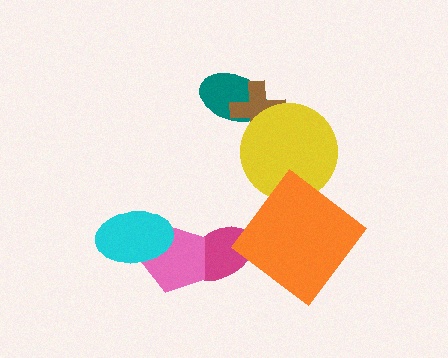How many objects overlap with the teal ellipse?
1 object overlaps with the teal ellipse.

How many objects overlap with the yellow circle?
2 objects overlap with the yellow circle.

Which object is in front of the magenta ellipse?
The pink pentagon is in front of the magenta ellipse.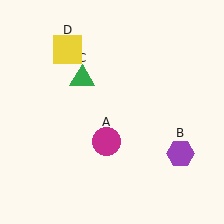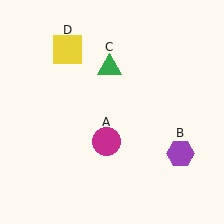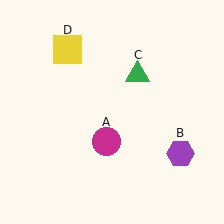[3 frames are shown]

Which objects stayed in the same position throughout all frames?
Magenta circle (object A) and purple hexagon (object B) and yellow square (object D) remained stationary.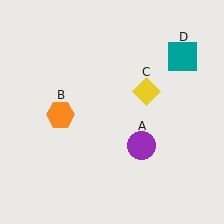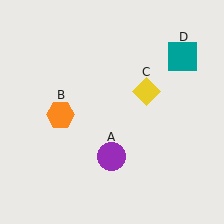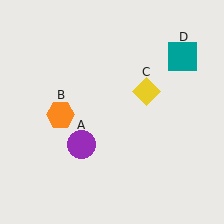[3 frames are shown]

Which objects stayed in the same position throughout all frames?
Orange hexagon (object B) and yellow diamond (object C) and teal square (object D) remained stationary.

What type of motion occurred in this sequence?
The purple circle (object A) rotated clockwise around the center of the scene.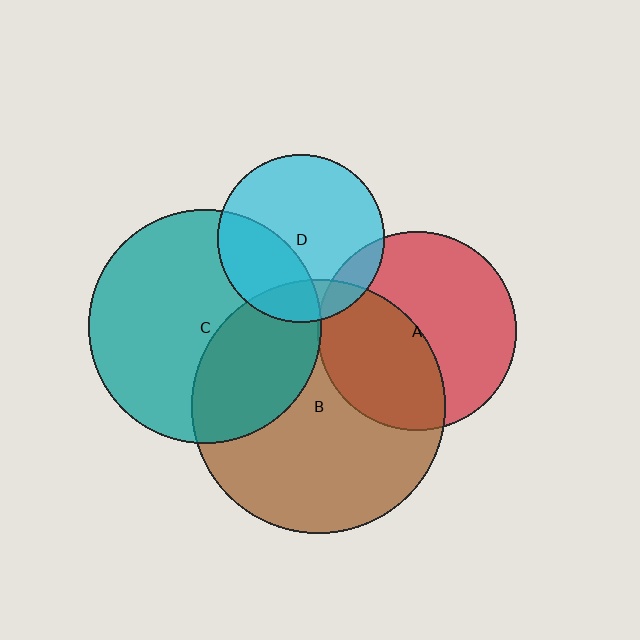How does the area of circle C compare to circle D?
Approximately 1.9 times.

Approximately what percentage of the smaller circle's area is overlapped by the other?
Approximately 45%.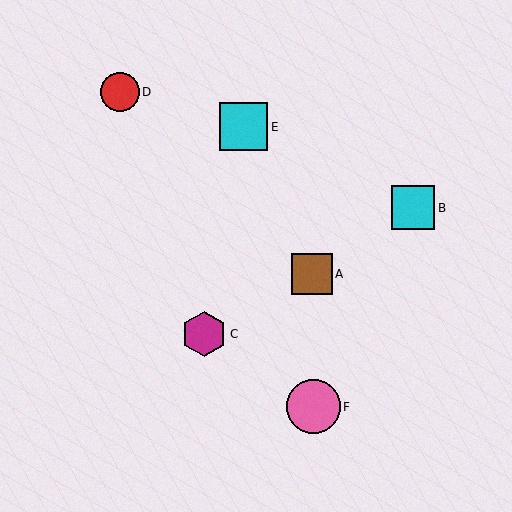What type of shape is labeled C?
Shape C is a magenta hexagon.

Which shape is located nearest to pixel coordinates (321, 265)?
The brown square (labeled A) at (312, 274) is nearest to that location.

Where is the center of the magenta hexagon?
The center of the magenta hexagon is at (204, 334).